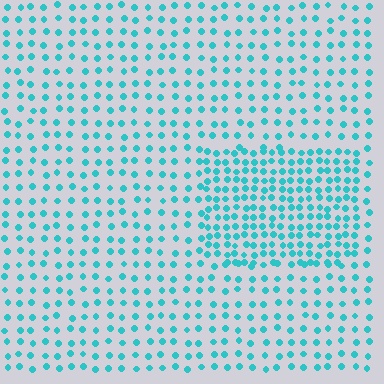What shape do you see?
I see a rectangle.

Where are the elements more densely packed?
The elements are more densely packed inside the rectangle boundary.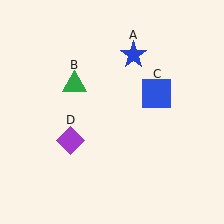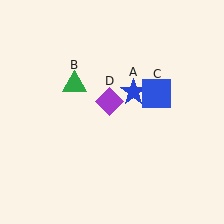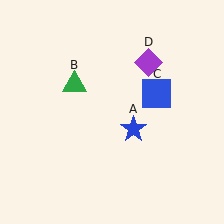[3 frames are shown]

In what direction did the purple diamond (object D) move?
The purple diamond (object D) moved up and to the right.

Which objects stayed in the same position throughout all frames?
Green triangle (object B) and blue square (object C) remained stationary.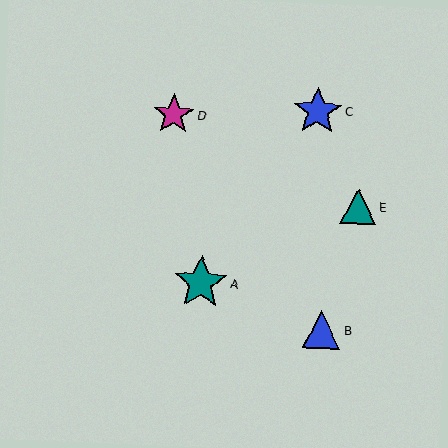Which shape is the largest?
The teal star (labeled A) is the largest.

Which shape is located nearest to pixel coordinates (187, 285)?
The teal star (labeled A) at (201, 283) is nearest to that location.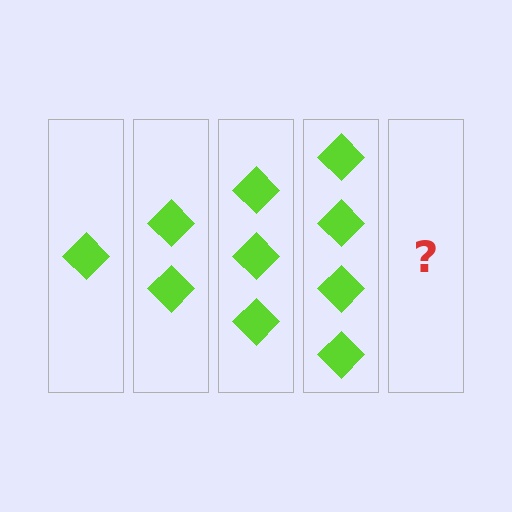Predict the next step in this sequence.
The next step is 5 diamonds.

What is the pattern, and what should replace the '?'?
The pattern is that each step adds one more diamond. The '?' should be 5 diamonds.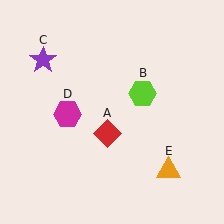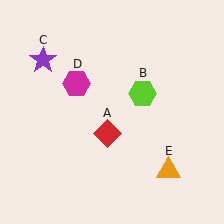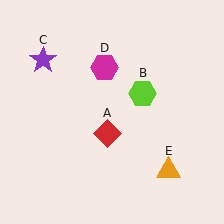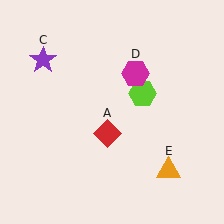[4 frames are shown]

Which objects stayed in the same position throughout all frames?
Red diamond (object A) and lime hexagon (object B) and purple star (object C) and orange triangle (object E) remained stationary.